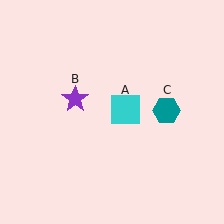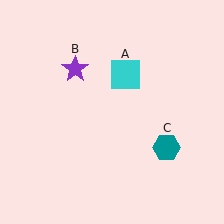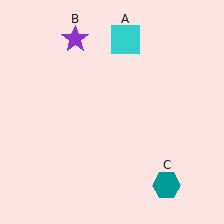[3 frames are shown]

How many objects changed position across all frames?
3 objects changed position: cyan square (object A), purple star (object B), teal hexagon (object C).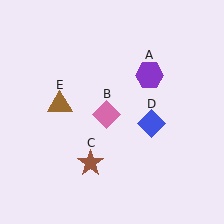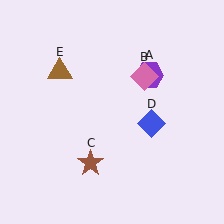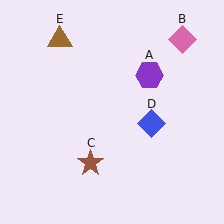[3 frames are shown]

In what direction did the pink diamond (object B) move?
The pink diamond (object B) moved up and to the right.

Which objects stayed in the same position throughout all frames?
Purple hexagon (object A) and brown star (object C) and blue diamond (object D) remained stationary.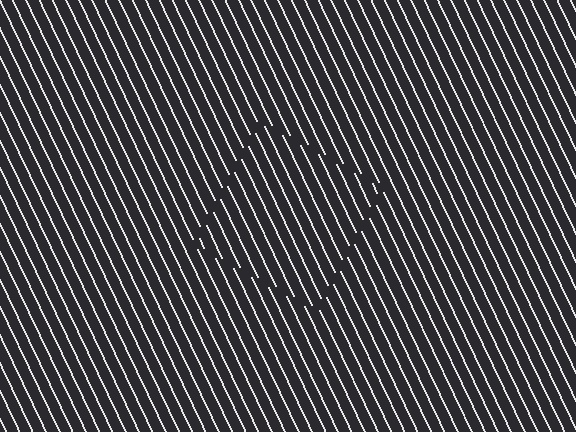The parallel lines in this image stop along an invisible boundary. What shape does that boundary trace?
An illusory square. The interior of the shape contains the same grating, shifted by half a period — the contour is defined by the phase discontinuity where line-ends from the inner and outer gratings abut.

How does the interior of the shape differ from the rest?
The interior of the shape contains the same grating, shifted by half a period — the contour is defined by the phase discontinuity where line-ends from the inner and outer gratings abut.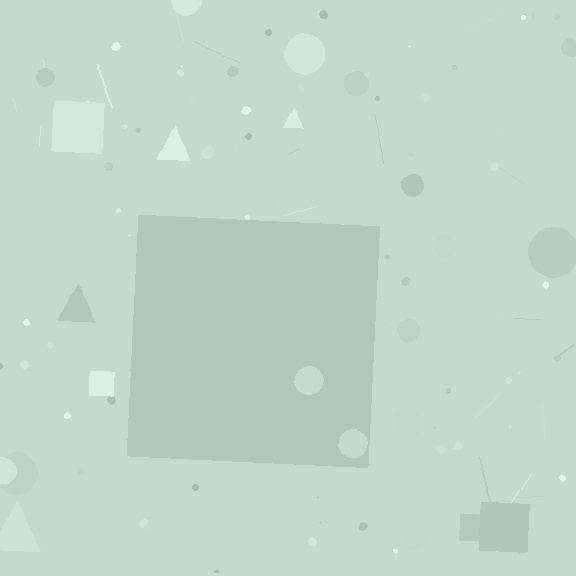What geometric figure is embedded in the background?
A square is embedded in the background.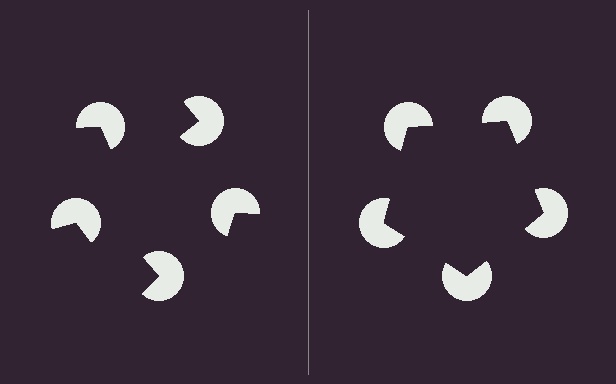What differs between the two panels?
The pac-man discs are positioned identically on both sides; only the wedge orientations differ. On the right they align to a pentagon; on the left they are misaligned.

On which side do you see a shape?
An illusory pentagon appears on the right side. On the left side the wedge cuts are rotated, so no coherent shape forms.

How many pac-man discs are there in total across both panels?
10 — 5 on each side.